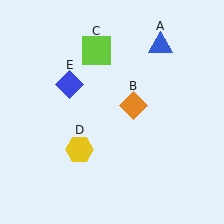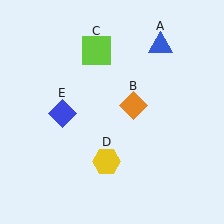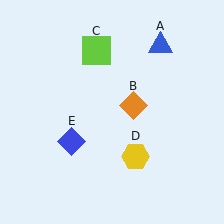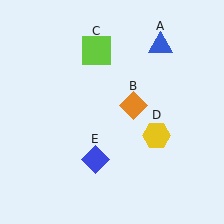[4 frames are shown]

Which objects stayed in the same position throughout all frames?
Blue triangle (object A) and orange diamond (object B) and lime square (object C) remained stationary.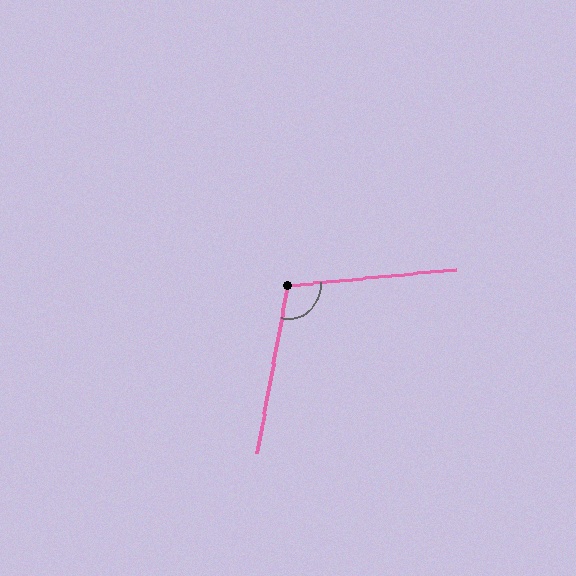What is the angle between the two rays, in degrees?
Approximately 106 degrees.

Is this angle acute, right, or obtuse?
It is obtuse.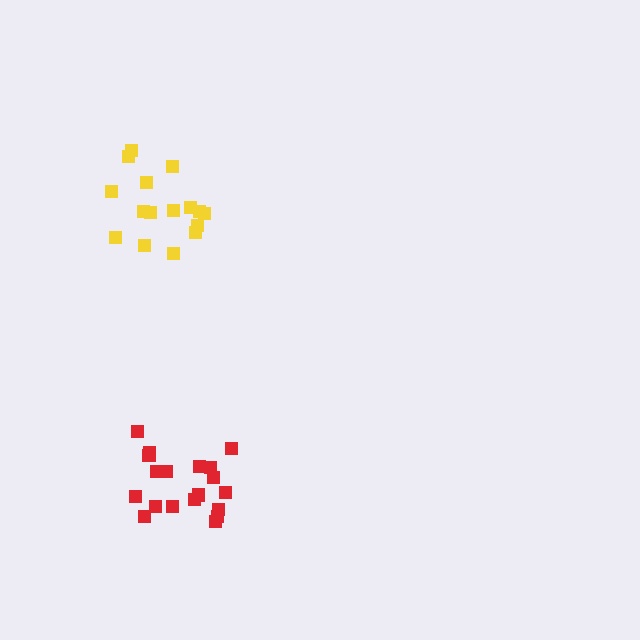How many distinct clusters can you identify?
There are 2 distinct clusters.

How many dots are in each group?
Group 1: 16 dots, Group 2: 20 dots (36 total).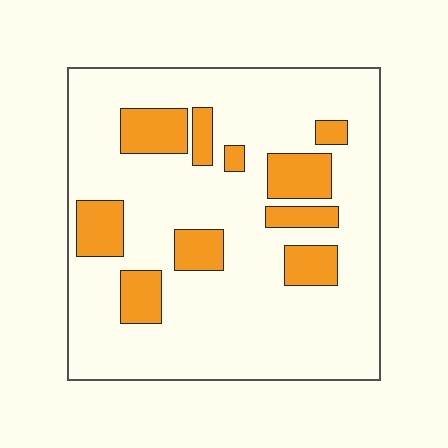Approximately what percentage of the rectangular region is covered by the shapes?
Approximately 20%.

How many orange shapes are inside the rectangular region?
10.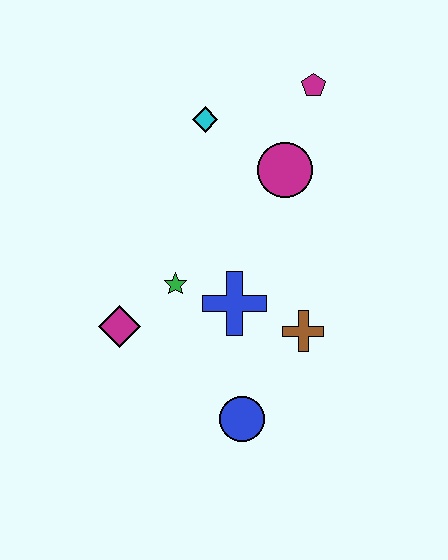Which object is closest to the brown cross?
The blue cross is closest to the brown cross.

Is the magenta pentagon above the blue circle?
Yes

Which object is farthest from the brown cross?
The magenta pentagon is farthest from the brown cross.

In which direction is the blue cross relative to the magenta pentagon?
The blue cross is below the magenta pentagon.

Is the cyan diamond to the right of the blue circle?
No